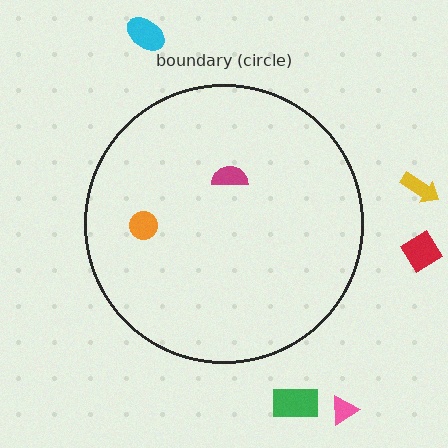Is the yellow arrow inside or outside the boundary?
Outside.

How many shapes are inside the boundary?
2 inside, 5 outside.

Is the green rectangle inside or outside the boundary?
Outside.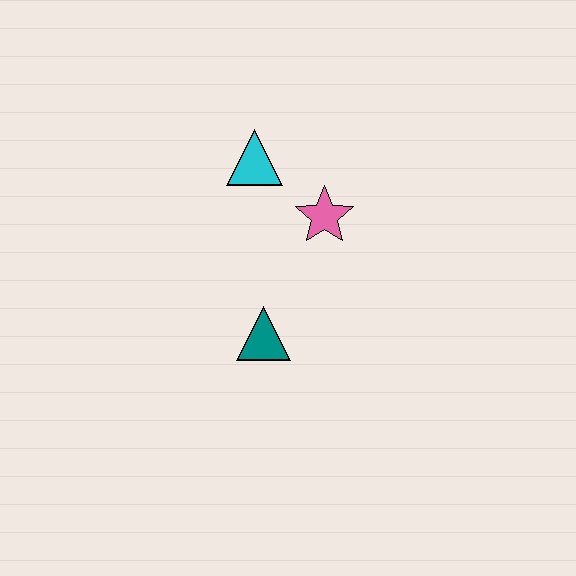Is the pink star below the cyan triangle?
Yes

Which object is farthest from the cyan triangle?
The teal triangle is farthest from the cyan triangle.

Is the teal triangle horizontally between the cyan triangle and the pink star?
Yes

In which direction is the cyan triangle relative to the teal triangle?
The cyan triangle is above the teal triangle.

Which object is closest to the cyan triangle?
The pink star is closest to the cyan triangle.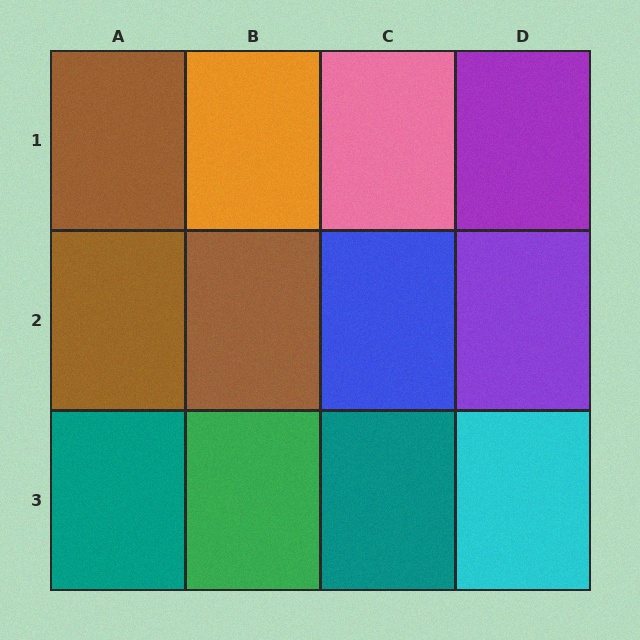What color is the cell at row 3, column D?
Cyan.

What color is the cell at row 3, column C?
Teal.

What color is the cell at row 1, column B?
Orange.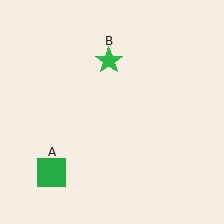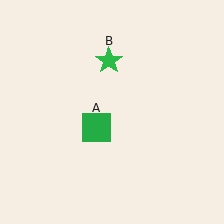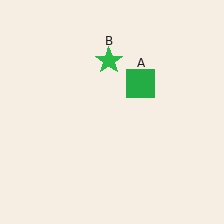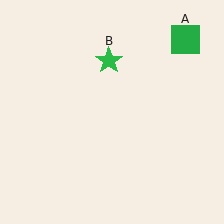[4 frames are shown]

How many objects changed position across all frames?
1 object changed position: green square (object A).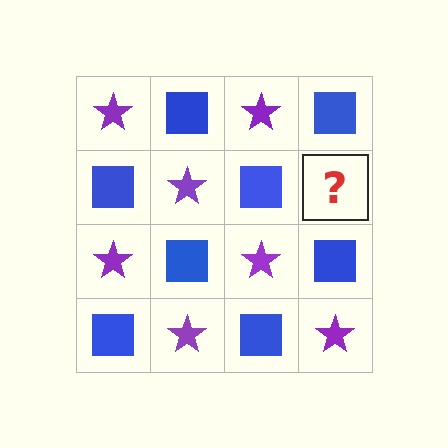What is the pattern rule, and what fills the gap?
The rule is that it alternates purple star and blue square in a checkerboard pattern. The gap should be filled with a purple star.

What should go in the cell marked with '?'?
The missing cell should contain a purple star.